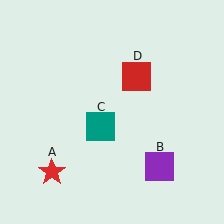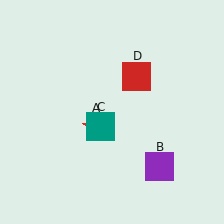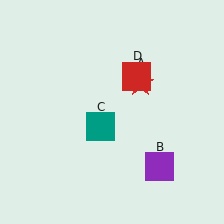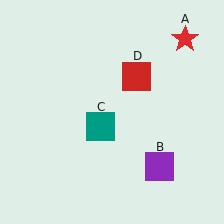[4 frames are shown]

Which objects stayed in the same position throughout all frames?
Purple square (object B) and teal square (object C) and red square (object D) remained stationary.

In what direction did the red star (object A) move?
The red star (object A) moved up and to the right.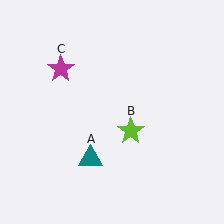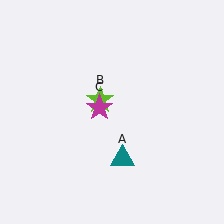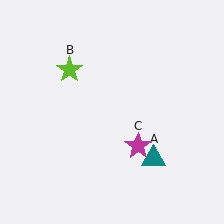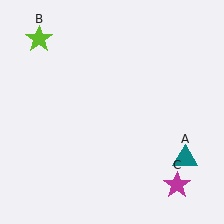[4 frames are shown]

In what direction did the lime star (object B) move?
The lime star (object B) moved up and to the left.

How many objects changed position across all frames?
3 objects changed position: teal triangle (object A), lime star (object B), magenta star (object C).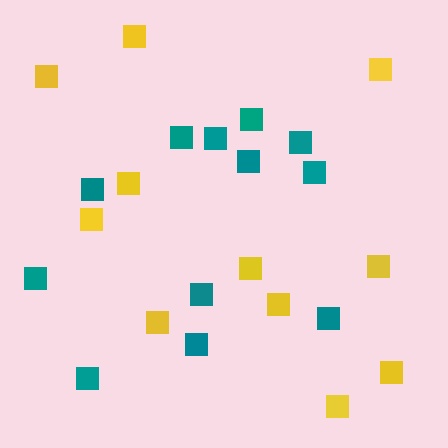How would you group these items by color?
There are 2 groups: one group of teal squares (12) and one group of yellow squares (11).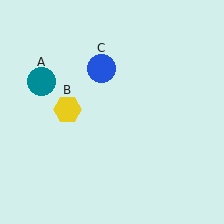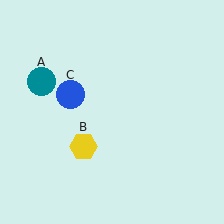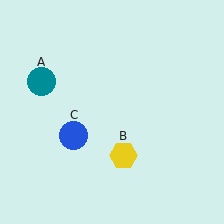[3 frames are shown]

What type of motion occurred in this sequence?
The yellow hexagon (object B), blue circle (object C) rotated counterclockwise around the center of the scene.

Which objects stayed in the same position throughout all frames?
Teal circle (object A) remained stationary.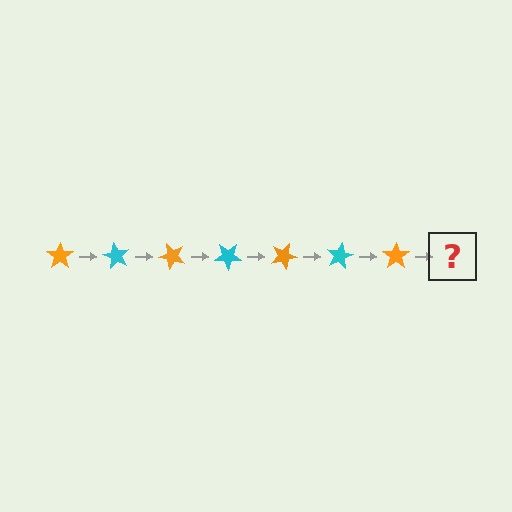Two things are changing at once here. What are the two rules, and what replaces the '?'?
The two rules are that it rotates 60 degrees each step and the color cycles through orange and cyan. The '?' should be a cyan star, rotated 420 degrees from the start.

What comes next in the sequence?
The next element should be a cyan star, rotated 420 degrees from the start.